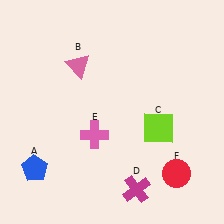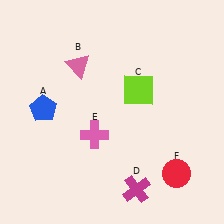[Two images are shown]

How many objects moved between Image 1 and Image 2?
2 objects moved between the two images.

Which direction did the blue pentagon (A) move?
The blue pentagon (A) moved up.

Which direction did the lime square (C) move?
The lime square (C) moved up.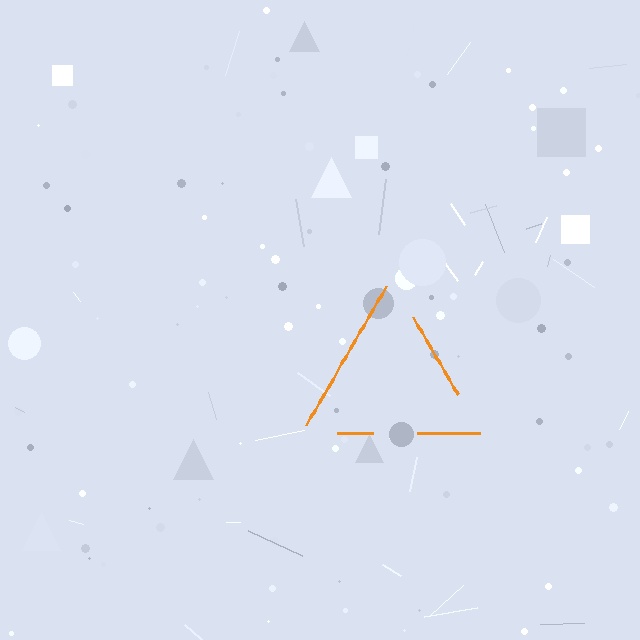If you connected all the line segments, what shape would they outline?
They would outline a triangle.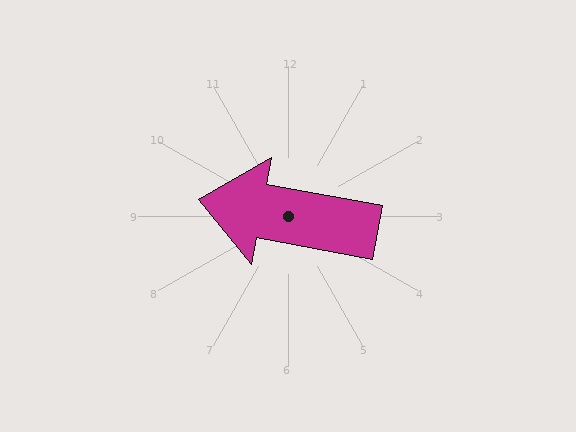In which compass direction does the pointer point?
West.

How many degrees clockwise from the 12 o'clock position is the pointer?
Approximately 280 degrees.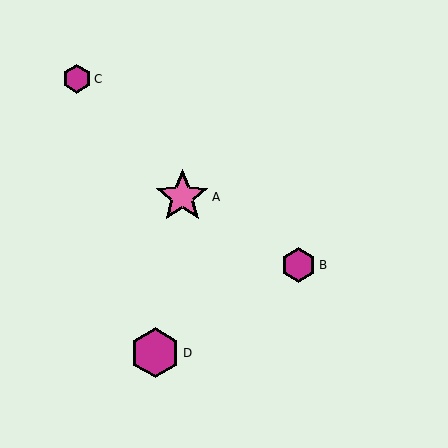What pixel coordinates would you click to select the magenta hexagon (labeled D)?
Click at (155, 353) to select the magenta hexagon D.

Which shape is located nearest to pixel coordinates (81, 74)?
The magenta hexagon (labeled C) at (77, 79) is nearest to that location.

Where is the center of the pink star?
The center of the pink star is at (182, 197).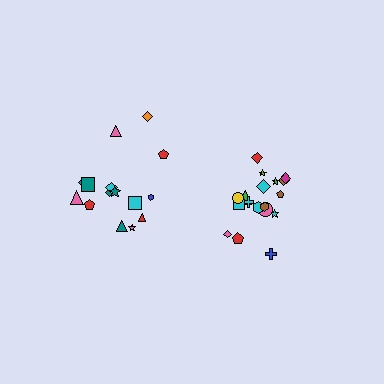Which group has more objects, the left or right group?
The right group.